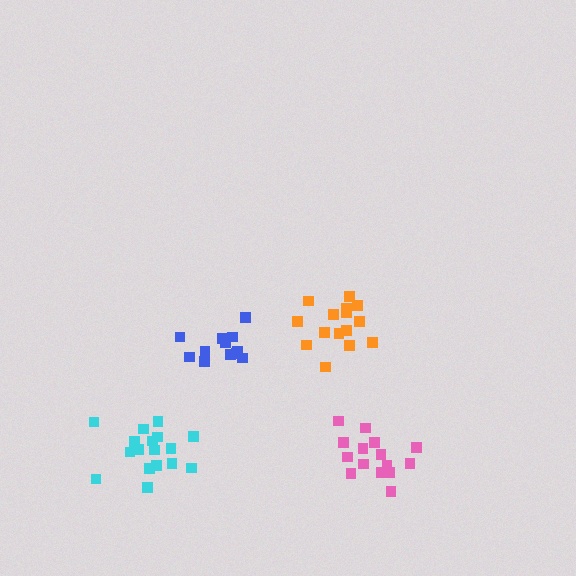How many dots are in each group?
Group 1: 17 dots, Group 2: 12 dots, Group 3: 15 dots, Group 4: 15 dots (59 total).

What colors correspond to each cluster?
The clusters are colored: cyan, blue, orange, pink.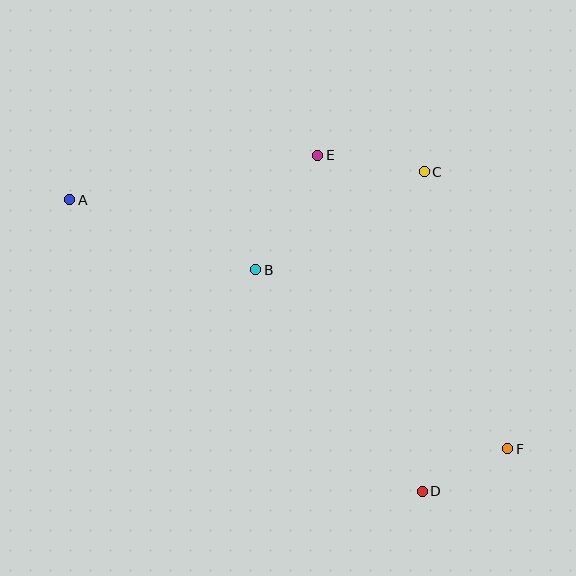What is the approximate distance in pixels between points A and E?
The distance between A and E is approximately 252 pixels.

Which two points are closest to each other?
Points D and F are closest to each other.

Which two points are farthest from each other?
Points A and F are farthest from each other.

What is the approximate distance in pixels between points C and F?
The distance between C and F is approximately 289 pixels.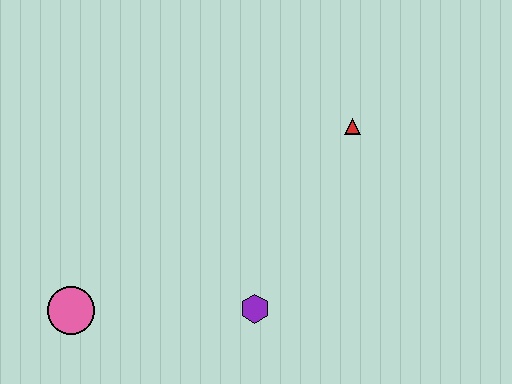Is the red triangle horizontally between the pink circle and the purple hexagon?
No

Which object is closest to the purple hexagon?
The pink circle is closest to the purple hexagon.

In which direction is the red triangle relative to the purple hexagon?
The red triangle is above the purple hexagon.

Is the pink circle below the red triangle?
Yes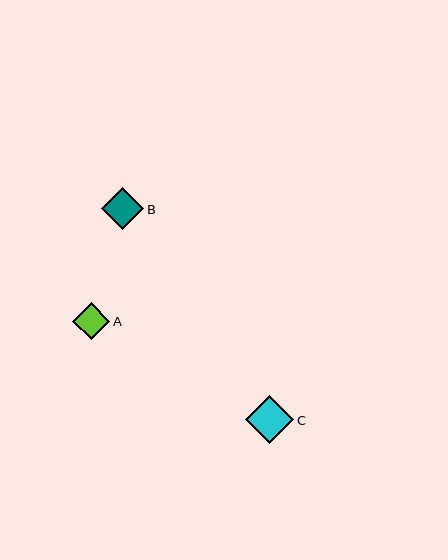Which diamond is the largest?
Diamond C is the largest with a size of approximately 48 pixels.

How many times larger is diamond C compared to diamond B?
Diamond C is approximately 1.1 times the size of diamond B.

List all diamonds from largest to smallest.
From largest to smallest: C, B, A.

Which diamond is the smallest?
Diamond A is the smallest with a size of approximately 37 pixels.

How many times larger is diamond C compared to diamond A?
Diamond C is approximately 1.3 times the size of diamond A.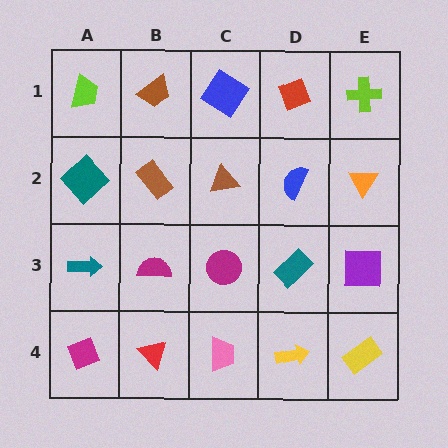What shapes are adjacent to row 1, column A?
A teal diamond (row 2, column A), a brown trapezoid (row 1, column B).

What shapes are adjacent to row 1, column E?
An orange triangle (row 2, column E), a red diamond (row 1, column D).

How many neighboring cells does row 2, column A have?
3.